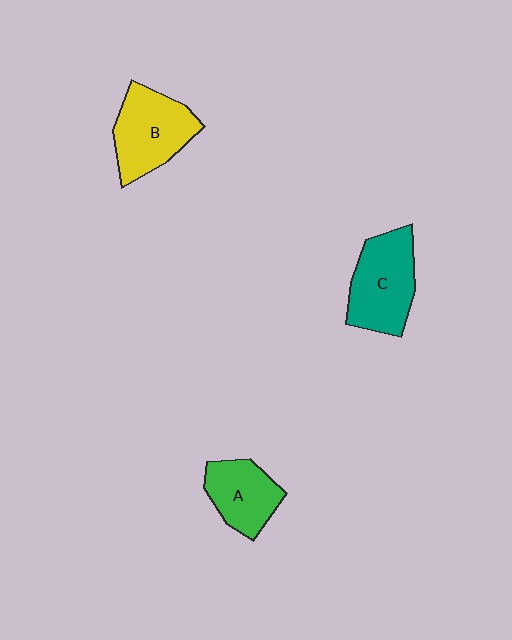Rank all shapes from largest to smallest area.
From largest to smallest: C (teal), B (yellow), A (green).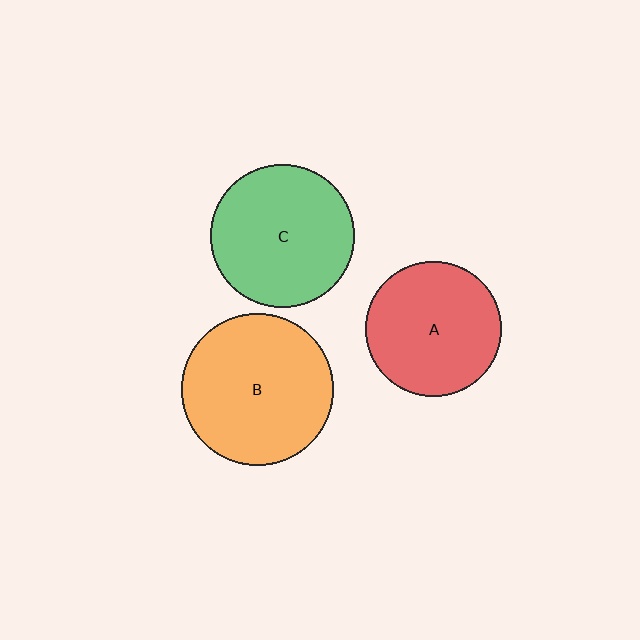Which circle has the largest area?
Circle B (orange).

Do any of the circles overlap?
No, none of the circles overlap.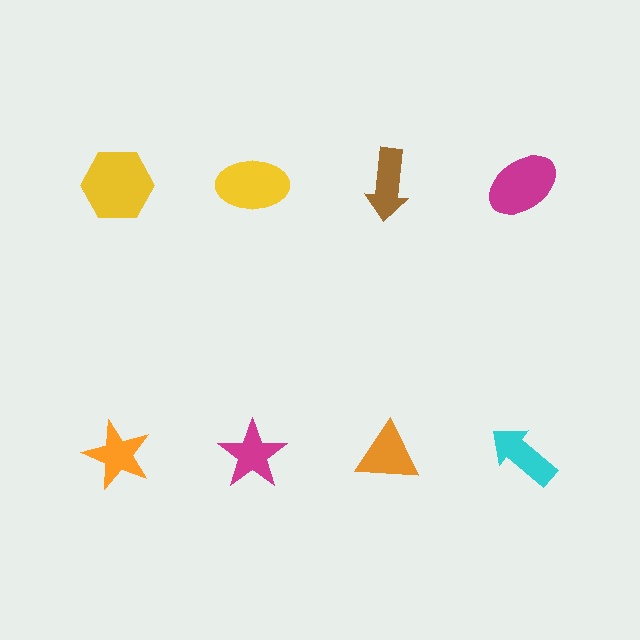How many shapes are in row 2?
4 shapes.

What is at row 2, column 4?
A cyan arrow.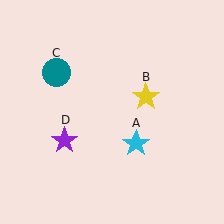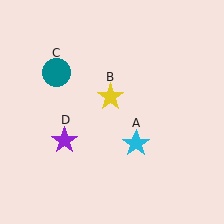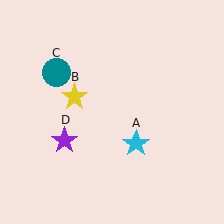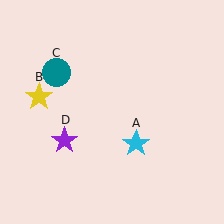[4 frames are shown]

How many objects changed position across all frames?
1 object changed position: yellow star (object B).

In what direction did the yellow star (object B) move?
The yellow star (object B) moved left.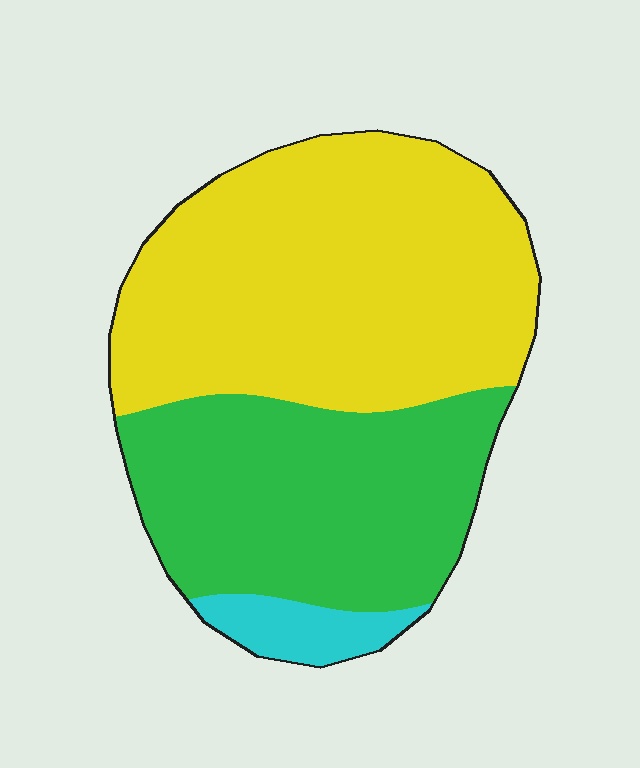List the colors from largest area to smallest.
From largest to smallest: yellow, green, cyan.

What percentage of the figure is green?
Green covers about 40% of the figure.